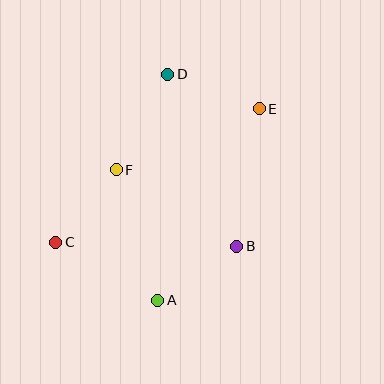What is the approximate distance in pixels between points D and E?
The distance between D and E is approximately 98 pixels.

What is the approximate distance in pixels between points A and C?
The distance between A and C is approximately 117 pixels.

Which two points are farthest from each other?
Points C and E are farthest from each other.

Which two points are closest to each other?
Points C and F are closest to each other.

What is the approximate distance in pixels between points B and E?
The distance between B and E is approximately 139 pixels.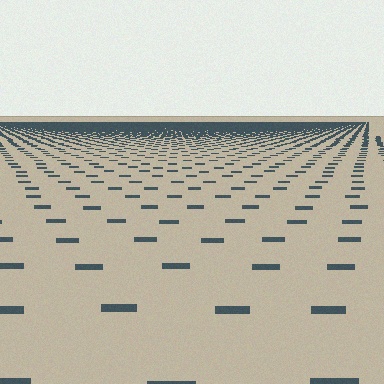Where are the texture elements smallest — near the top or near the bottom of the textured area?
Near the top.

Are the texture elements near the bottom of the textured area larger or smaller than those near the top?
Larger. Near the bottom, elements are closer to the viewer and appear at a bigger on-screen size.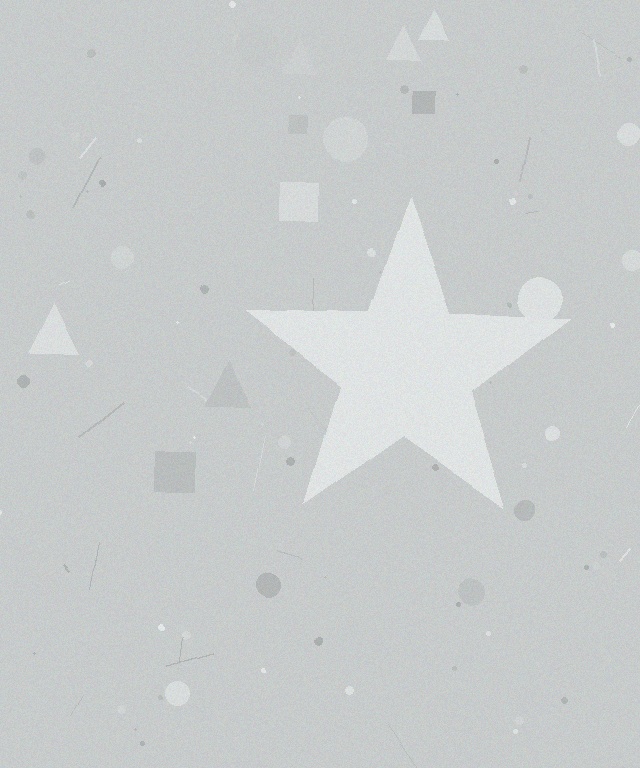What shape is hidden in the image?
A star is hidden in the image.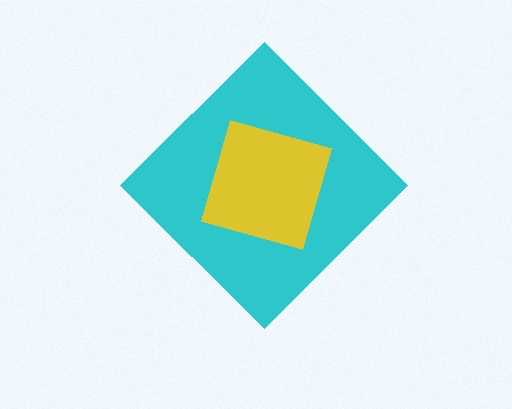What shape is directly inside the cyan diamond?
The yellow square.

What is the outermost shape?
The cyan diamond.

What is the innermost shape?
The yellow square.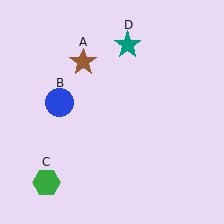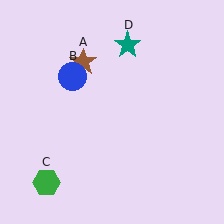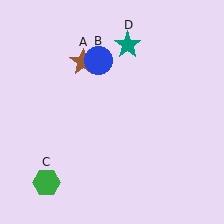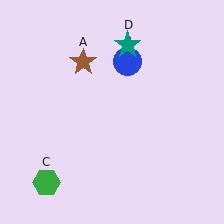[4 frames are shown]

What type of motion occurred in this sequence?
The blue circle (object B) rotated clockwise around the center of the scene.